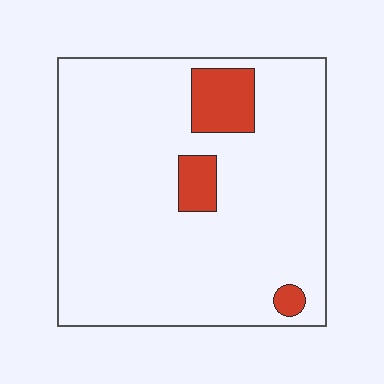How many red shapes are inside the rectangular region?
3.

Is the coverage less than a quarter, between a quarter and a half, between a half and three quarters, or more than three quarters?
Less than a quarter.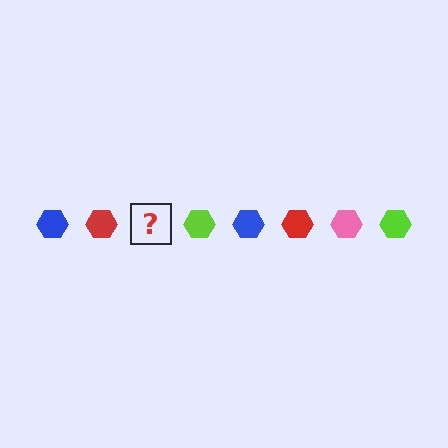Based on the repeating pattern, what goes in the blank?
The blank should be a pink hexagon.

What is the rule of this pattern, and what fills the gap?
The rule is that the pattern cycles through blue, red, pink, lime hexagons. The gap should be filled with a pink hexagon.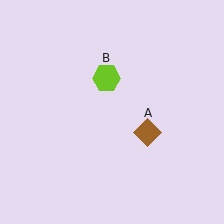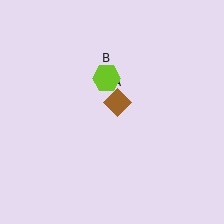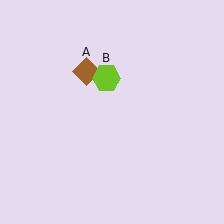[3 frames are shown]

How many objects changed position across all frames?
1 object changed position: brown diamond (object A).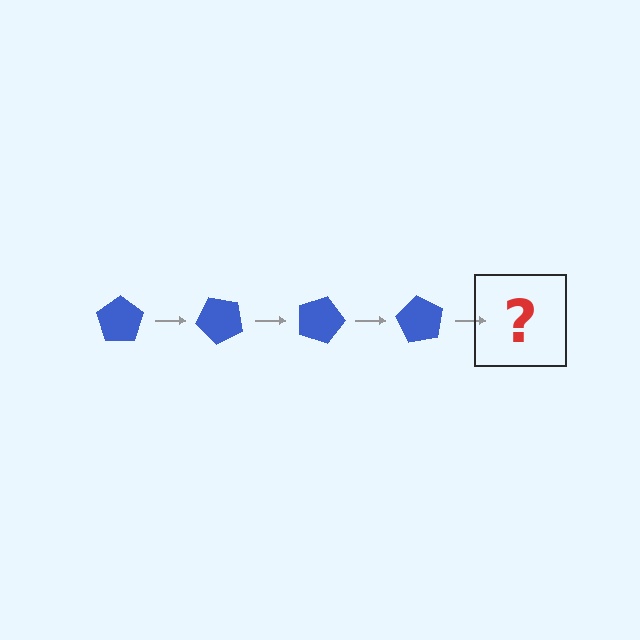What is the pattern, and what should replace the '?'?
The pattern is that the pentagon rotates 45 degrees each step. The '?' should be a blue pentagon rotated 180 degrees.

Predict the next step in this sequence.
The next step is a blue pentagon rotated 180 degrees.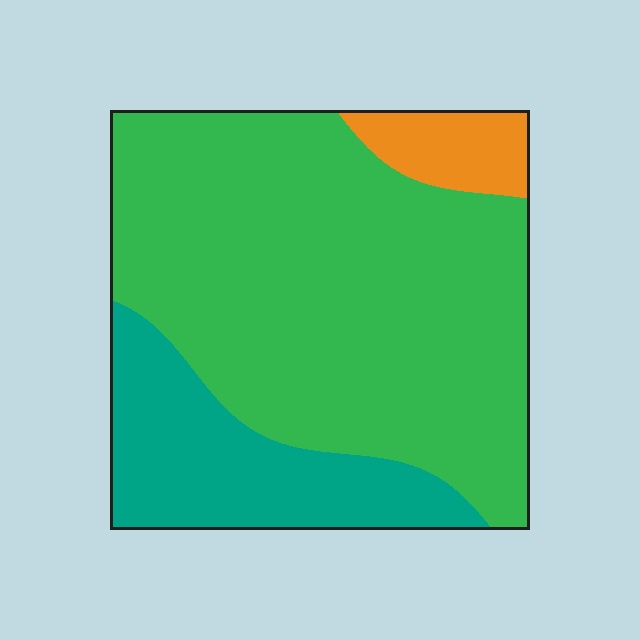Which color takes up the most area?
Green, at roughly 70%.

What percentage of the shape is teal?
Teal covers about 25% of the shape.